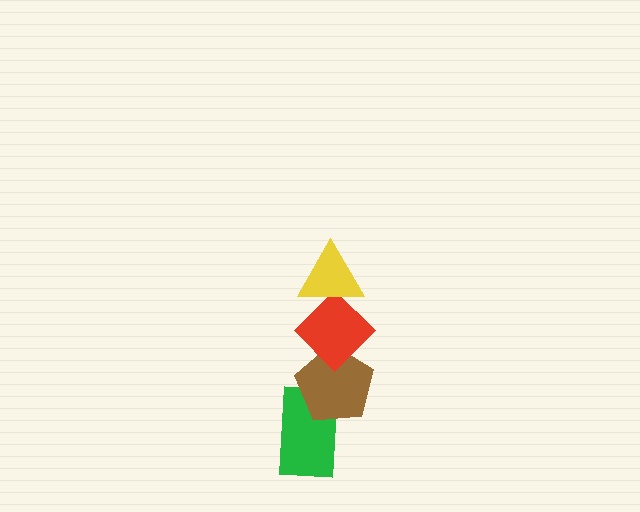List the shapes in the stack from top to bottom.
From top to bottom: the yellow triangle, the red diamond, the brown pentagon, the green rectangle.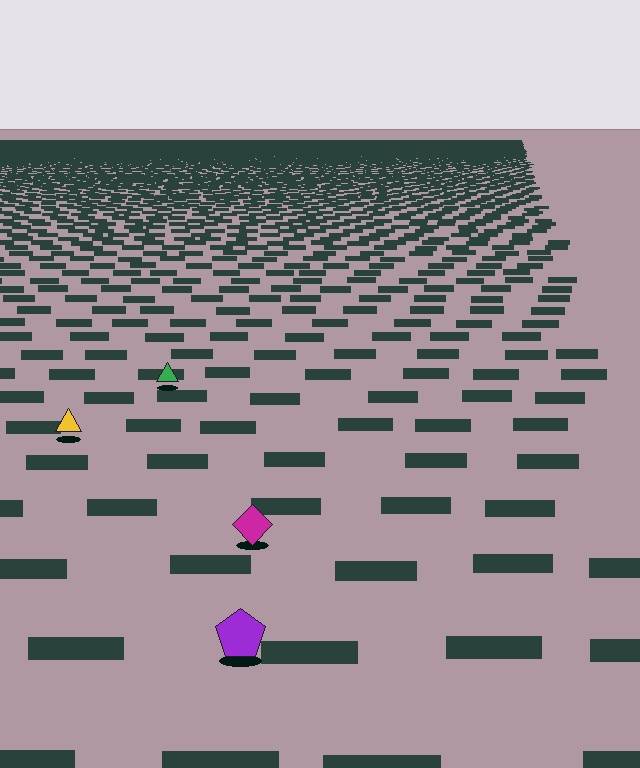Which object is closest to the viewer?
The purple pentagon is closest. The texture marks near it are larger and more spread out.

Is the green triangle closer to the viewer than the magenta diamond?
No. The magenta diamond is closer — you can tell from the texture gradient: the ground texture is coarser near it.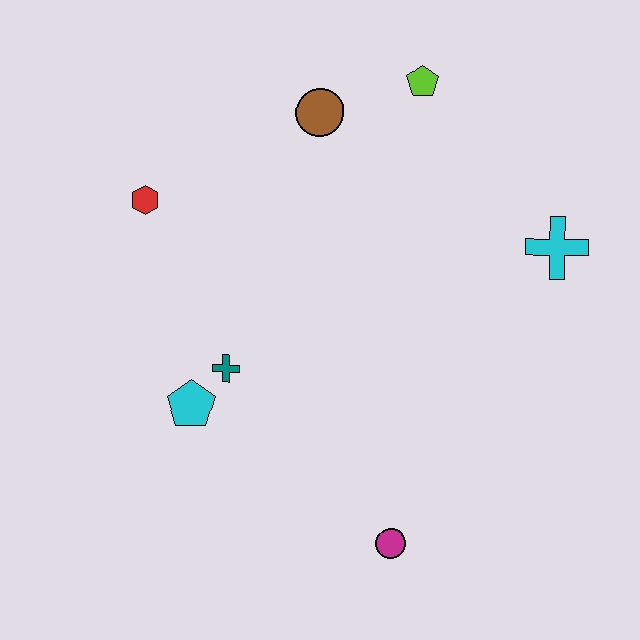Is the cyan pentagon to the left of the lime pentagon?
Yes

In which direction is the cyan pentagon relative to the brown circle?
The cyan pentagon is below the brown circle.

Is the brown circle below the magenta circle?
No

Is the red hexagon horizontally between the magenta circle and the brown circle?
No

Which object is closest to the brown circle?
The lime pentagon is closest to the brown circle.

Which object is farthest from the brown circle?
The magenta circle is farthest from the brown circle.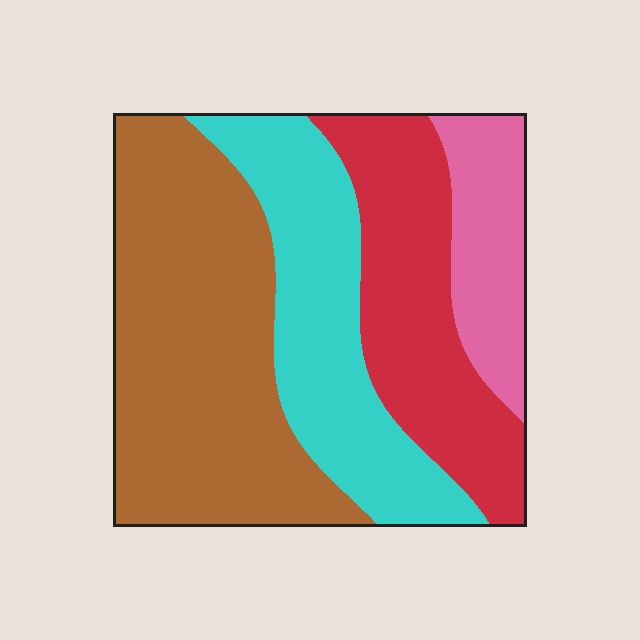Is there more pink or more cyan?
Cyan.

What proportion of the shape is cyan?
Cyan covers 25% of the shape.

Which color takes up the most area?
Brown, at roughly 40%.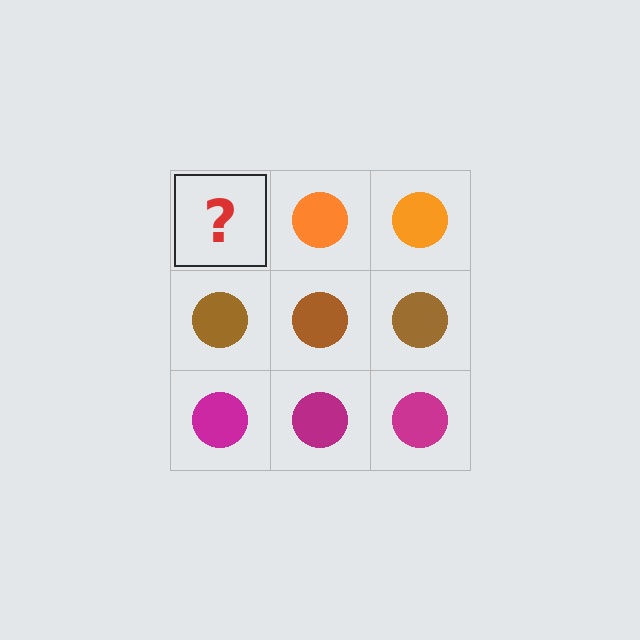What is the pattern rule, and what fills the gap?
The rule is that each row has a consistent color. The gap should be filled with an orange circle.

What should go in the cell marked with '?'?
The missing cell should contain an orange circle.